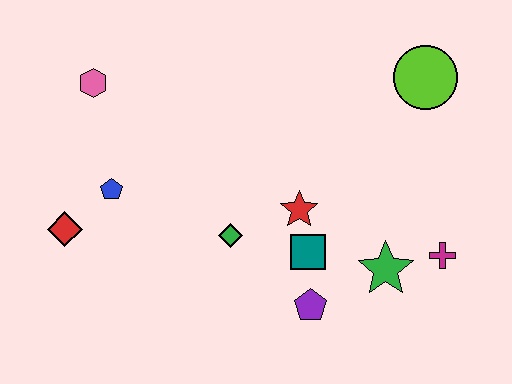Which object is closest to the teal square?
The red star is closest to the teal square.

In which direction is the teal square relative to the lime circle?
The teal square is below the lime circle.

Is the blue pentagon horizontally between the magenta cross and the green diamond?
No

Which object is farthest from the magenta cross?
The pink hexagon is farthest from the magenta cross.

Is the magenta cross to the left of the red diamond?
No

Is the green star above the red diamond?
No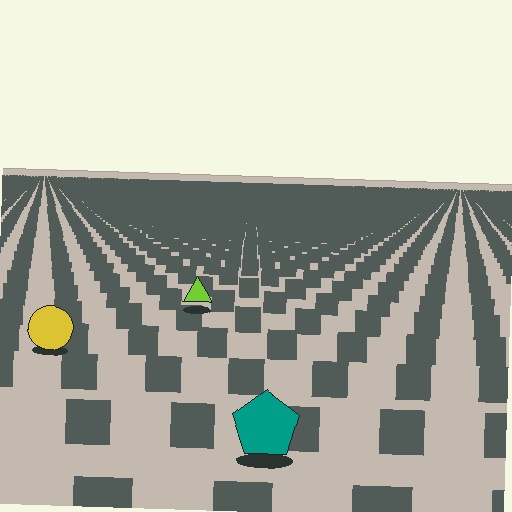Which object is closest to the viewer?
The teal pentagon is closest. The texture marks near it are larger and more spread out.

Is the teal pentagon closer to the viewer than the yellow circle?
Yes. The teal pentagon is closer — you can tell from the texture gradient: the ground texture is coarser near it.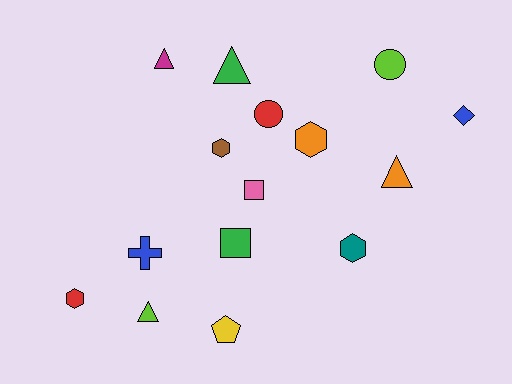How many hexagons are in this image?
There are 4 hexagons.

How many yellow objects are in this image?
There is 1 yellow object.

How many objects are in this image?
There are 15 objects.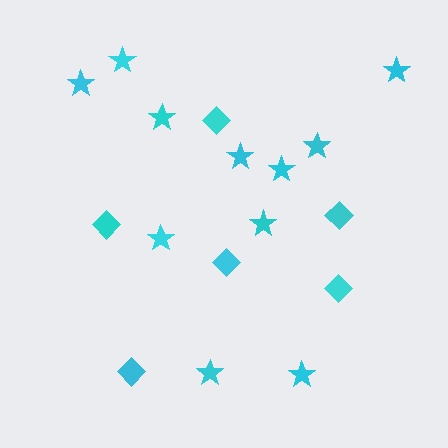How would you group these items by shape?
There are 2 groups: one group of stars (11) and one group of diamonds (6).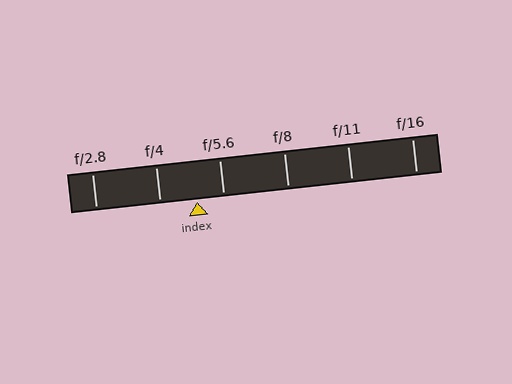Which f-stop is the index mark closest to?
The index mark is closest to f/5.6.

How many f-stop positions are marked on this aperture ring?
There are 6 f-stop positions marked.